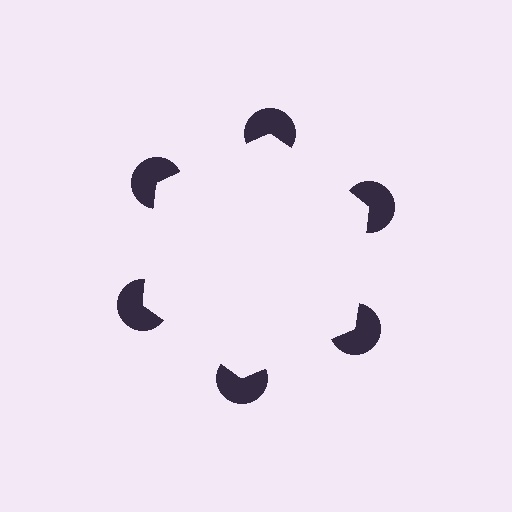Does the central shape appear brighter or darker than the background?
It typically appears slightly brighter than the background, even though no actual brightness change is drawn.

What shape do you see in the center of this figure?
An illusory hexagon — its edges are inferred from the aligned wedge cuts in the pac-man discs, not physically drawn.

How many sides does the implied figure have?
6 sides.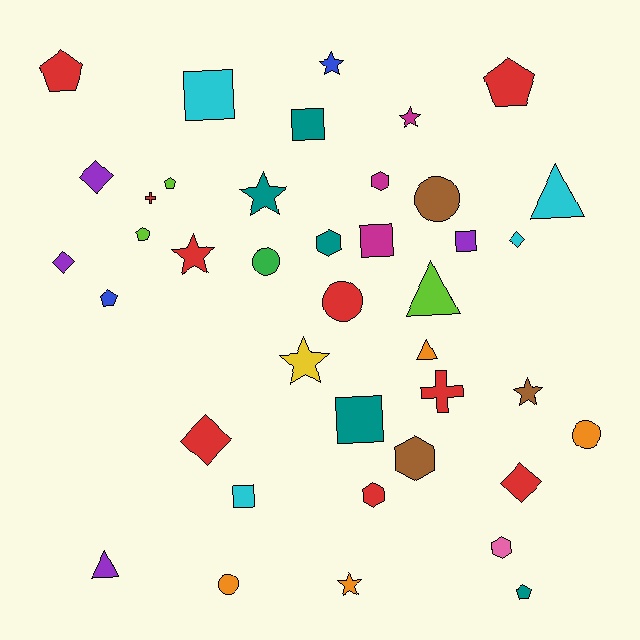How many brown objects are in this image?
There are 3 brown objects.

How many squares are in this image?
There are 6 squares.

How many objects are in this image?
There are 40 objects.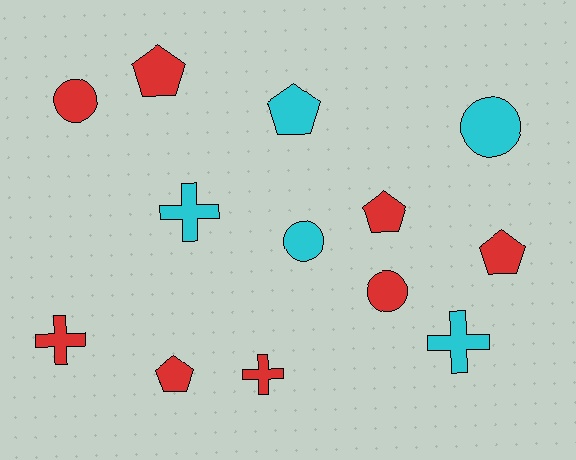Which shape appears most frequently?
Pentagon, with 5 objects.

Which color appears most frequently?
Red, with 8 objects.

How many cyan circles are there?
There are 2 cyan circles.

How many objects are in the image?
There are 13 objects.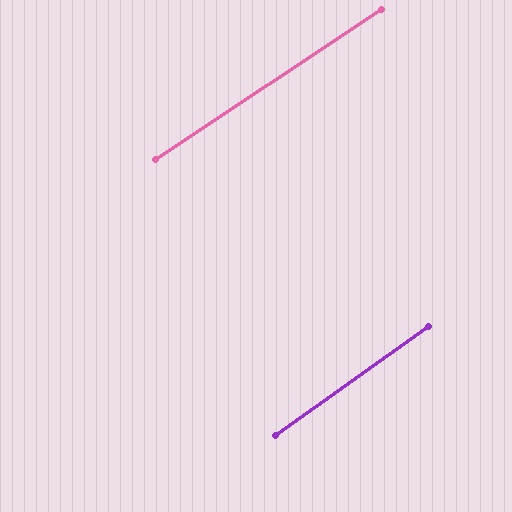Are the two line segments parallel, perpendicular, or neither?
Parallel — their directions differ by only 2.0°.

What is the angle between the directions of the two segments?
Approximately 2 degrees.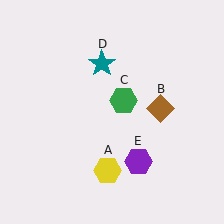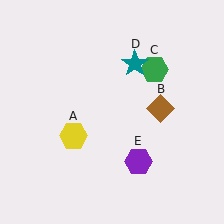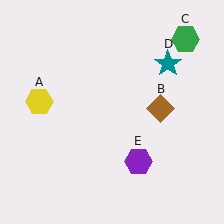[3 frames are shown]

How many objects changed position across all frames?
3 objects changed position: yellow hexagon (object A), green hexagon (object C), teal star (object D).